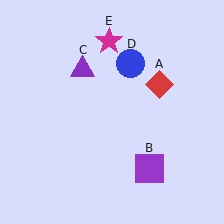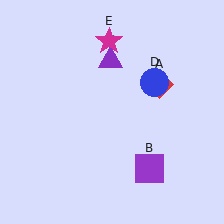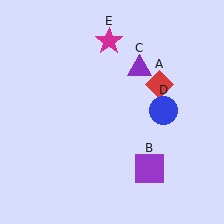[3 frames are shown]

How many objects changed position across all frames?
2 objects changed position: purple triangle (object C), blue circle (object D).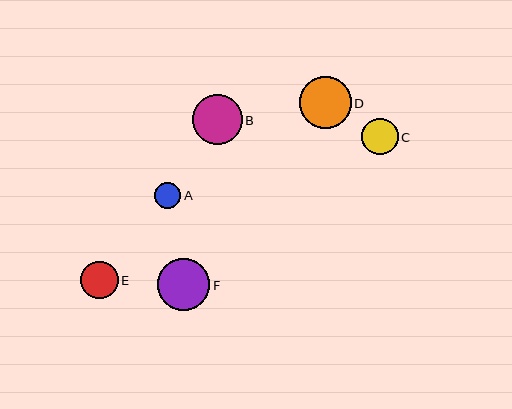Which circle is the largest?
Circle F is the largest with a size of approximately 52 pixels.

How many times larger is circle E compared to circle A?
Circle E is approximately 1.4 times the size of circle A.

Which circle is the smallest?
Circle A is the smallest with a size of approximately 26 pixels.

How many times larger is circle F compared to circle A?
Circle F is approximately 2.0 times the size of circle A.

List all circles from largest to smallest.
From largest to smallest: F, D, B, E, C, A.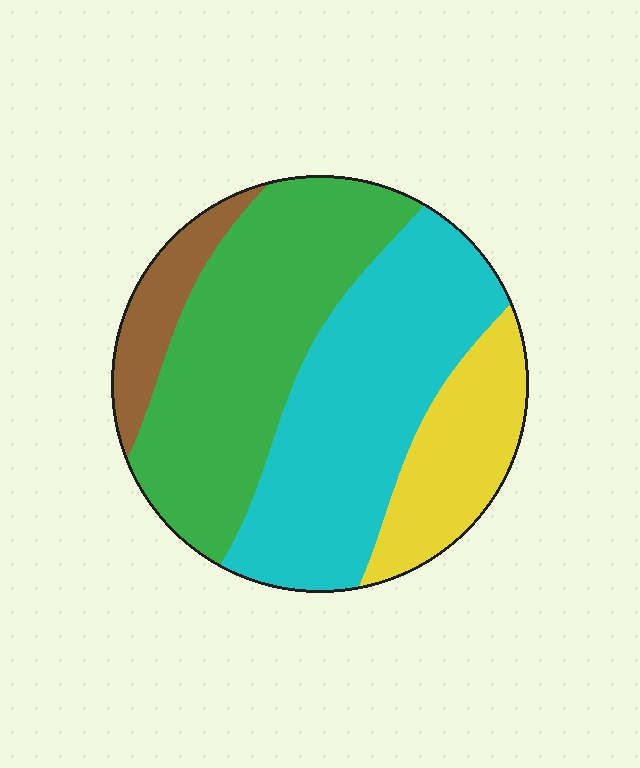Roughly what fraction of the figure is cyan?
Cyan takes up about three eighths (3/8) of the figure.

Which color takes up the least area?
Brown, at roughly 10%.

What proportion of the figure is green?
Green takes up about three eighths (3/8) of the figure.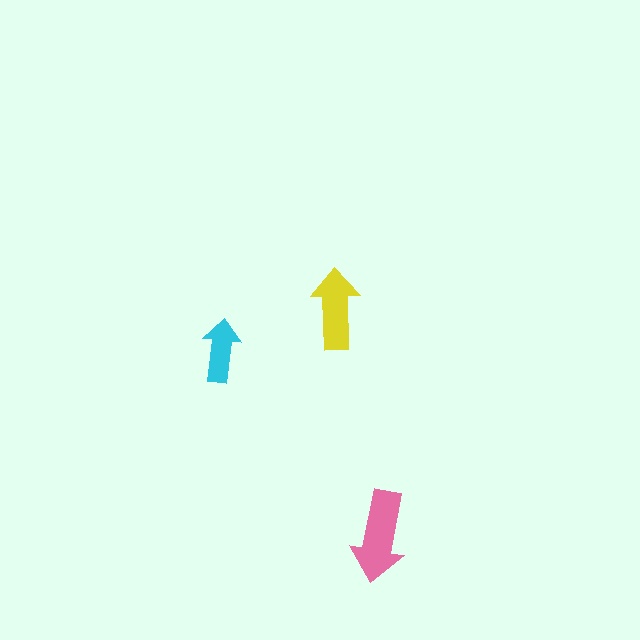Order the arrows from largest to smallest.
the pink one, the yellow one, the cyan one.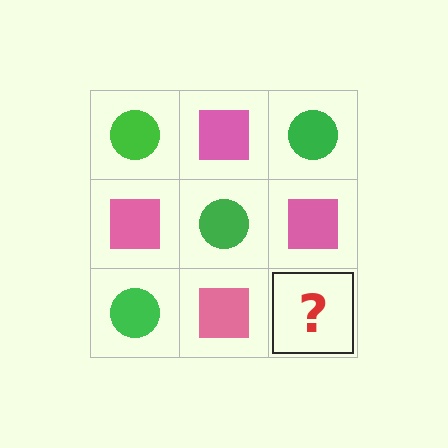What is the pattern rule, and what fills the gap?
The rule is that it alternates green circle and pink square in a checkerboard pattern. The gap should be filled with a green circle.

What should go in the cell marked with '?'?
The missing cell should contain a green circle.